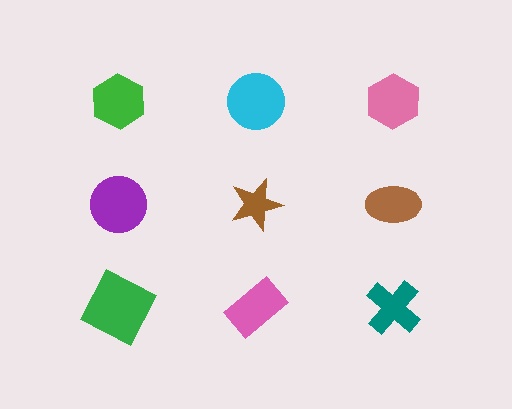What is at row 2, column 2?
A brown star.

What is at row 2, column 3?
A brown ellipse.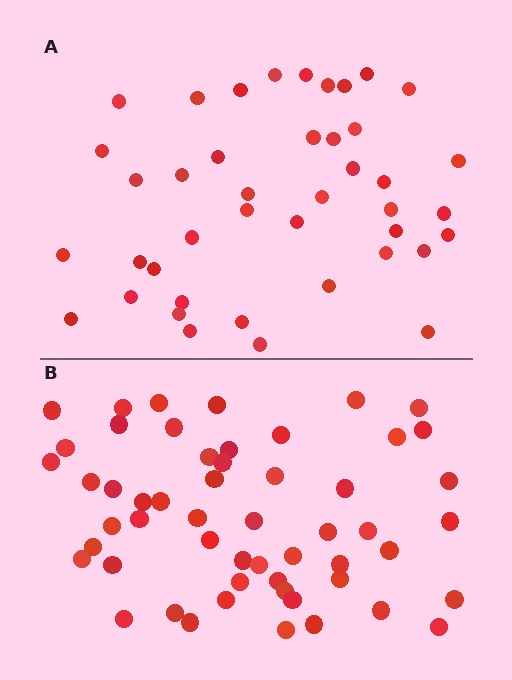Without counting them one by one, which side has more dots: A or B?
Region B (the bottom region) has more dots.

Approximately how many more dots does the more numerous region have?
Region B has roughly 12 or so more dots than region A.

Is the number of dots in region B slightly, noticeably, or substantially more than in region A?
Region B has noticeably more, but not dramatically so. The ratio is roughly 1.3 to 1.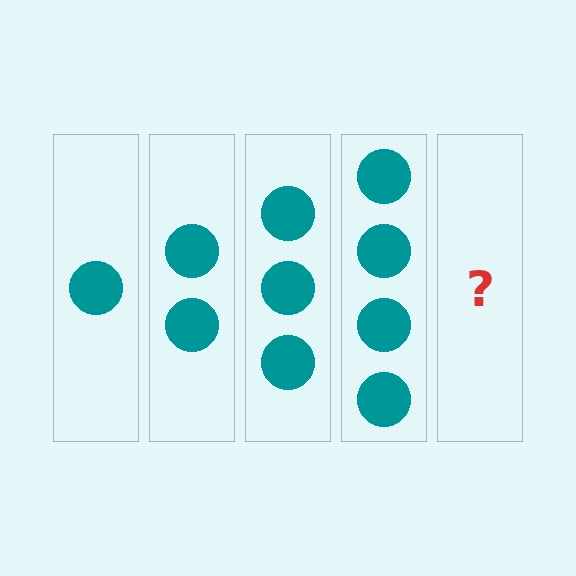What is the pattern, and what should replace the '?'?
The pattern is that each step adds one more circle. The '?' should be 5 circles.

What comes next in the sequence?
The next element should be 5 circles.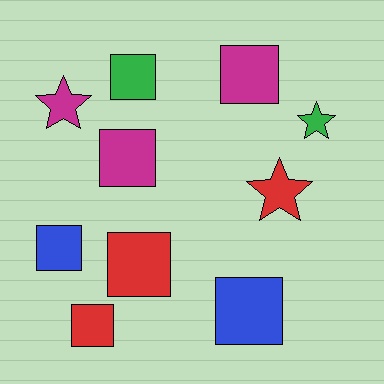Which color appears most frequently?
Magenta, with 3 objects.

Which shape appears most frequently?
Square, with 7 objects.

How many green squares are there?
There is 1 green square.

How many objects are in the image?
There are 10 objects.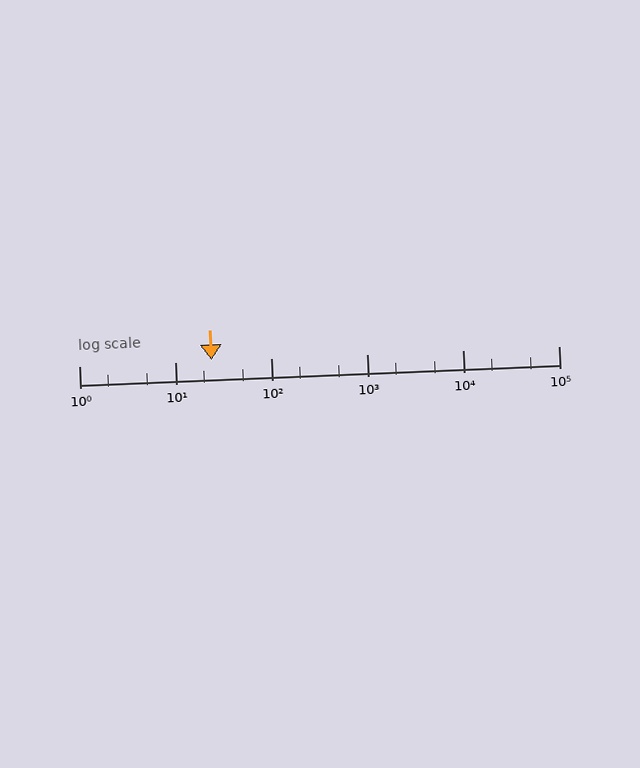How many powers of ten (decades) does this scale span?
The scale spans 5 decades, from 1 to 100000.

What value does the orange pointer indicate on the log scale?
The pointer indicates approximately 24.